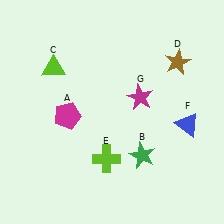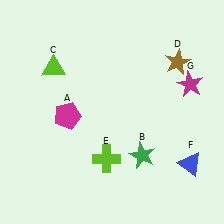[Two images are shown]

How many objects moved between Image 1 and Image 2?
2 objects moved between the two images.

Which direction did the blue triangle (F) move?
The blue triangle (F) moved down.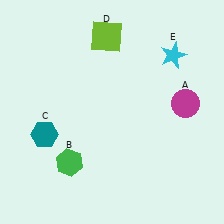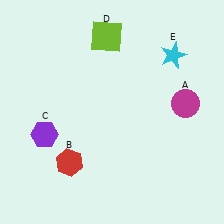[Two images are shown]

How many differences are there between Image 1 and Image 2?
There are 2 differences between the two images.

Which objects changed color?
B changed from green to red. C changed from teal to purple.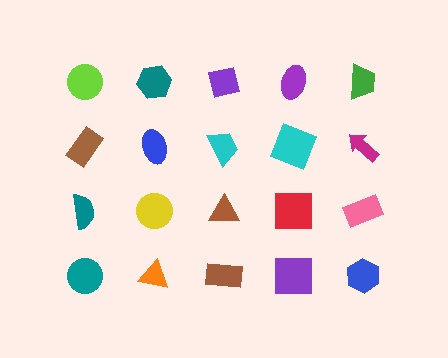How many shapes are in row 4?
5 shapes.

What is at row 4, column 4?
A purple square.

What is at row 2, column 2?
A blue ellipse.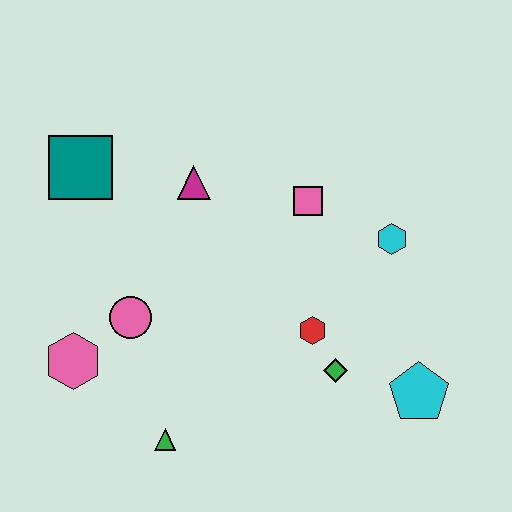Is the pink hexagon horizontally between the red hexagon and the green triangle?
No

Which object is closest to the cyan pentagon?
The green diamond is closest to the cyan pentagon.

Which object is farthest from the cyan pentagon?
The teal square is farthest from the cyan pentagon.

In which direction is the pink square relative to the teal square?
The pink square is to the right of the teal square.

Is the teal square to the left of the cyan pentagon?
Yes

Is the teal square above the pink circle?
Yes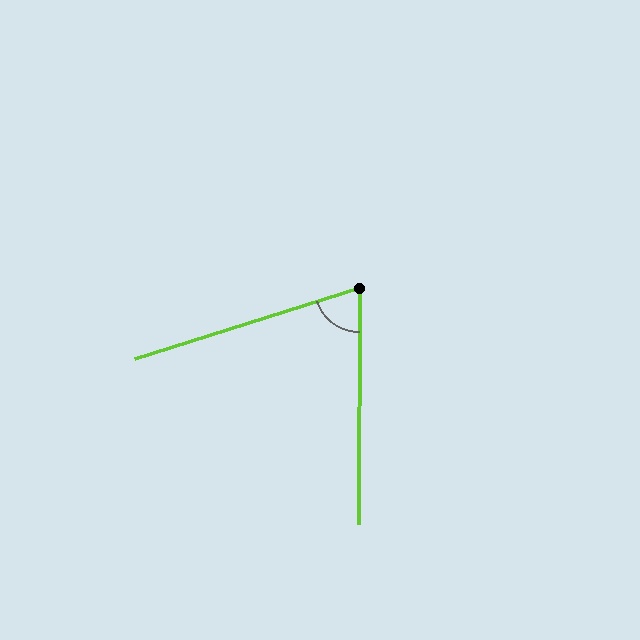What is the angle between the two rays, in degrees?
Approximately 72 degrees.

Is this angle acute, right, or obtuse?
It is acute.